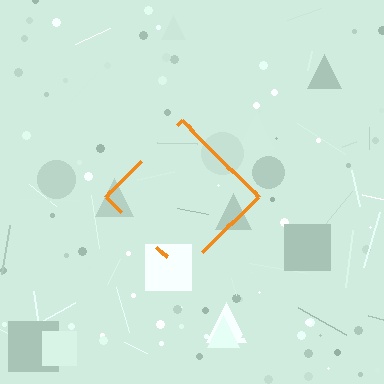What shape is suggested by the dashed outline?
The dashed outline suggests a diamond.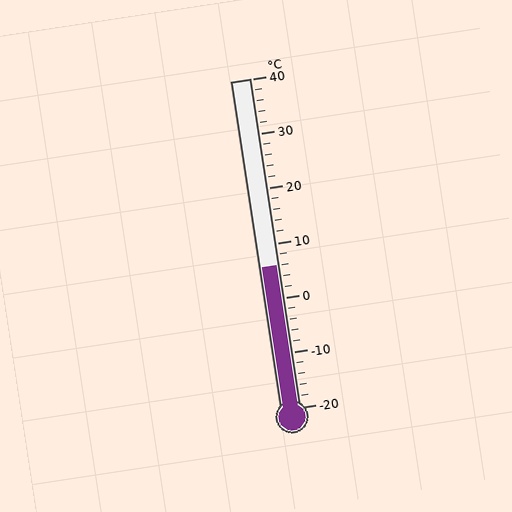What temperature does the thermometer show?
The thermometer shows approximately 6°C.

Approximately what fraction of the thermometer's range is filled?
The thermometer is filled to approximately 45% of its range.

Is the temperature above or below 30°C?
The temperature is below 30°C.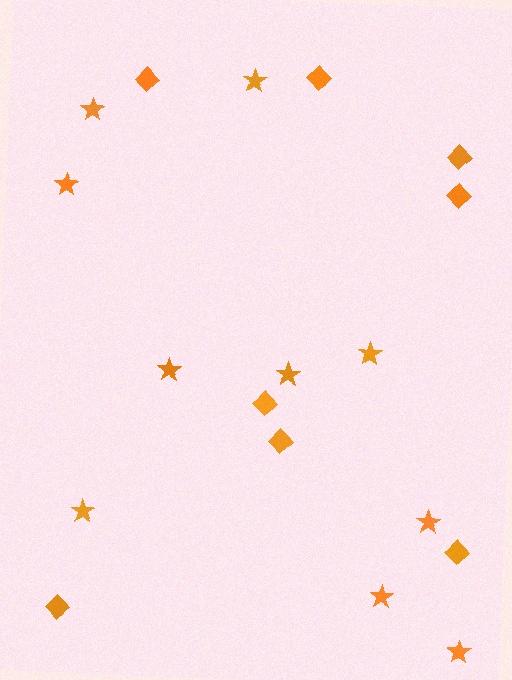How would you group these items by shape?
There are 2 groups: one group of stars (10) and one group of diamonds (8).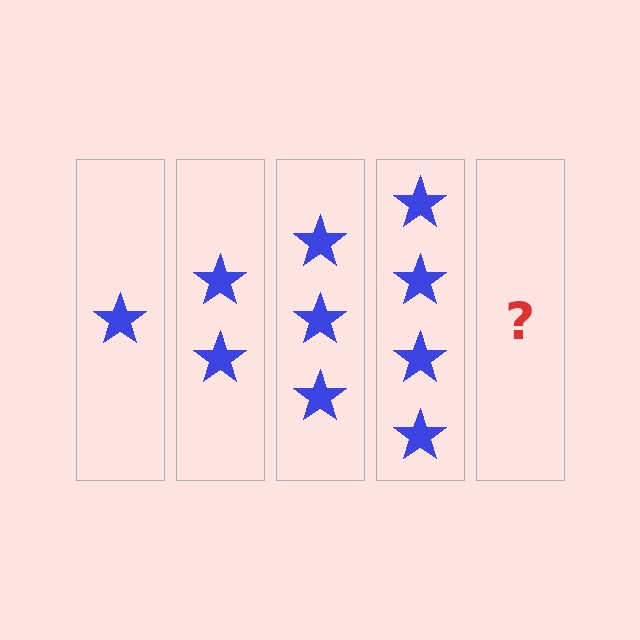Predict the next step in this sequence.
The next step is 5 stars.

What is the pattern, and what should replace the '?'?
The pattern is that each step adds one more star. The '?' should be 5 stars.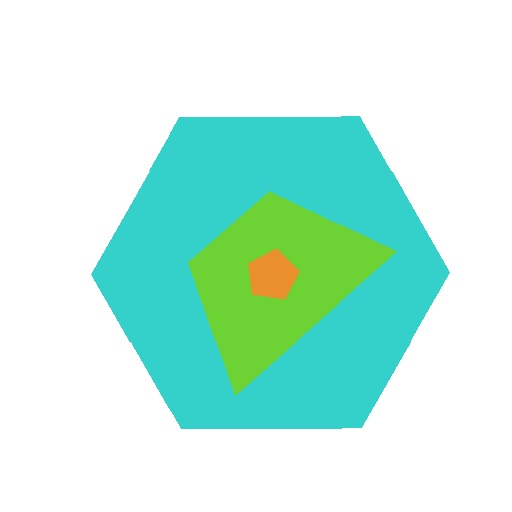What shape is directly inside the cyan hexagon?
The lime trapezoid.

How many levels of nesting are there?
3.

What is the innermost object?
The orange pentagon.